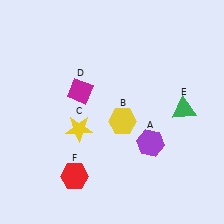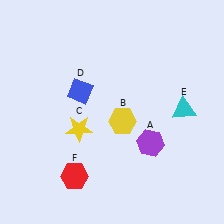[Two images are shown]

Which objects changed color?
D changed from magenta to blue. E changed from green to cyan.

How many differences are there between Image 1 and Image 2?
There are 2 differences between the two images.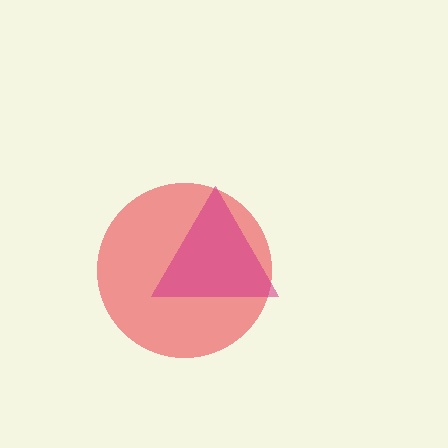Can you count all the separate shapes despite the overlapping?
Yes, there are 2 separate shapes.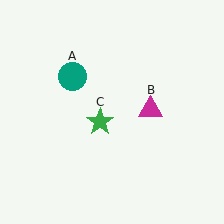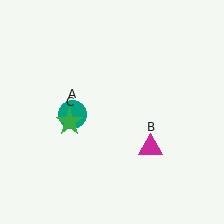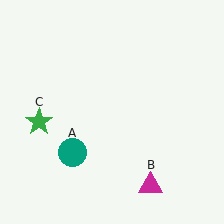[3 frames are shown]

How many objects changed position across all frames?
3 objects changed position: teal circle (object A), magenta triangle (object B), green star (object C).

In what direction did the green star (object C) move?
The green star (object C) moved left.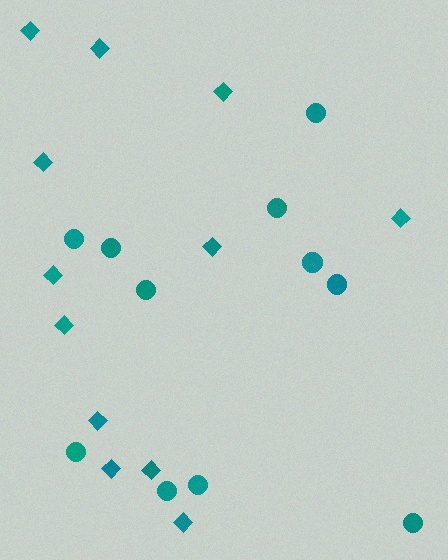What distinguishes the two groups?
There are 2 groups: one group of diamonds (12) and one group of circles (11).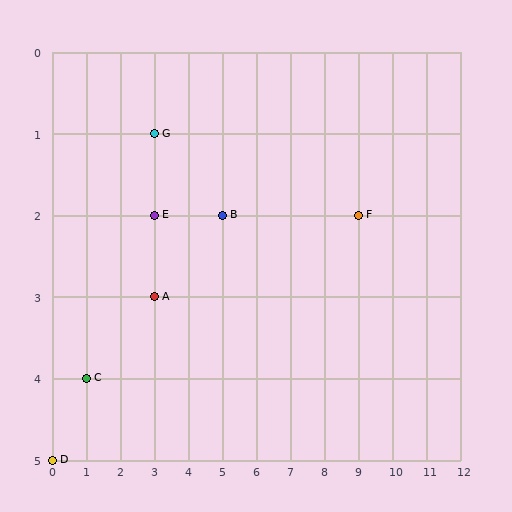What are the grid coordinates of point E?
Point E is at grid coordinates (3, 2).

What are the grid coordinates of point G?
Point G is at grid coordinates (3, 1).